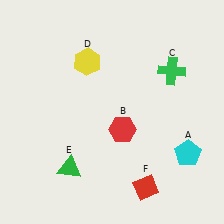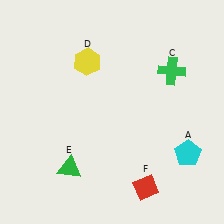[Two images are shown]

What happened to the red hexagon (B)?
The red hexagon (B) was removed in Image 2. It was in the bottom-right area of Image 1.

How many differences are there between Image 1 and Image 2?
There is 1 difference between the two images.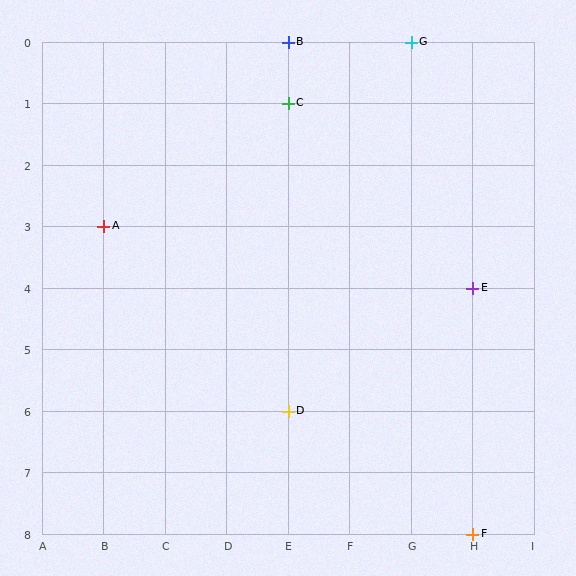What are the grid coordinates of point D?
Point D is at grid coordinates (E, 6).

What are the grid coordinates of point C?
Point C is at grid coordinates (E, 1).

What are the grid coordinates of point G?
Point G is at grid coordinates (G, 0).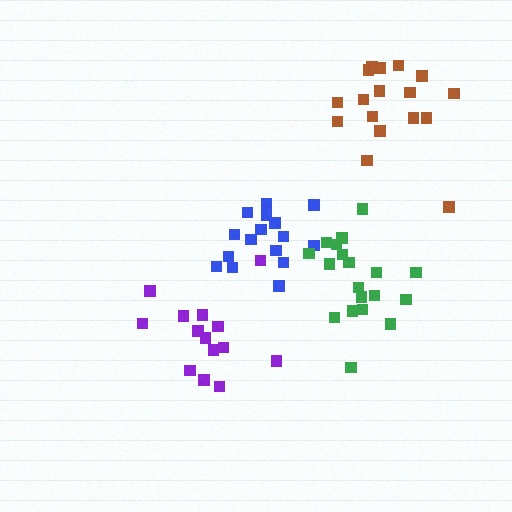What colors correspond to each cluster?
The clusters are colored: brown, blue, purple, green.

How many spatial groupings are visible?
There are 4 spatial groupings.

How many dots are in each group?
Group 1: 17 dots, Group 2: 16 dots, Group 3: 14 dots, Group 4: 19 dots (66 total).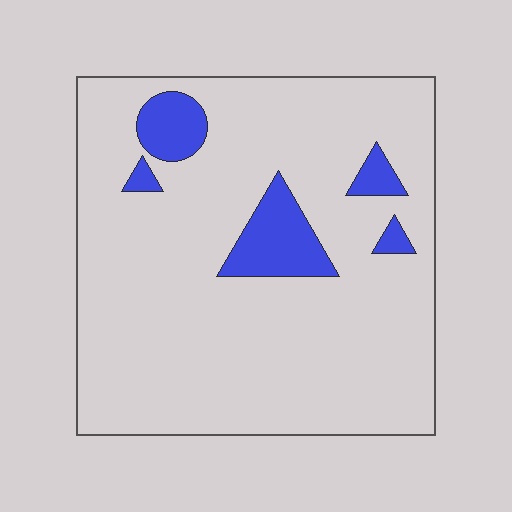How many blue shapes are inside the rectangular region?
5.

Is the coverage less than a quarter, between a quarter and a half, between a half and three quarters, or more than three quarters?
Less than a quarter.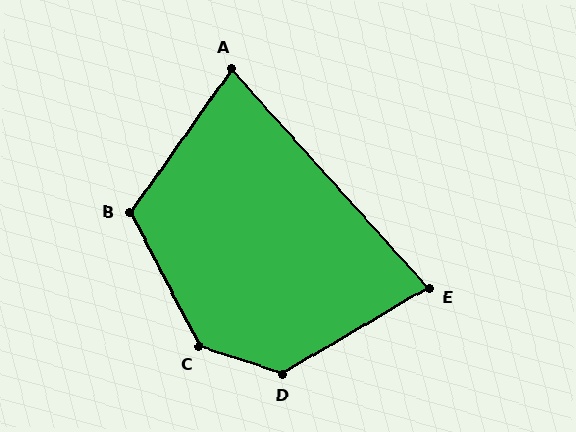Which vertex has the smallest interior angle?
A, at approximately 77 degrees.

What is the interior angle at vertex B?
Approximately 118 degrees (obtuse).